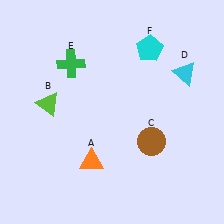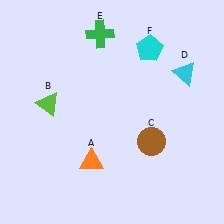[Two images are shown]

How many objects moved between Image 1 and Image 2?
1 object moved between the two images.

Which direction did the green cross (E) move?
The green cross (E) moved up.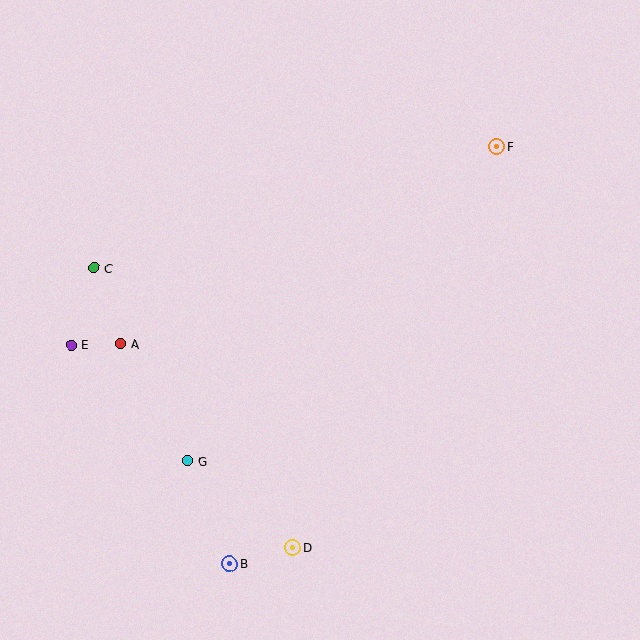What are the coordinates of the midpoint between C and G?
The midpoint between C and G is at (141, 365).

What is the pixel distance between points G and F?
The distance between G and F is 441 pixels.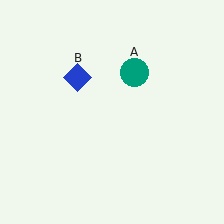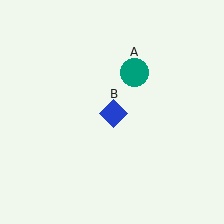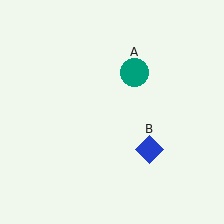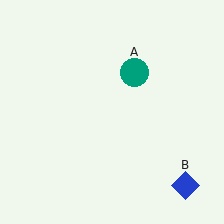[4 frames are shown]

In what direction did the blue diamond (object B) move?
The blue diamond (object B) moved down and to the right.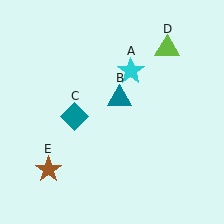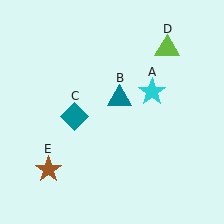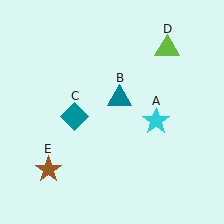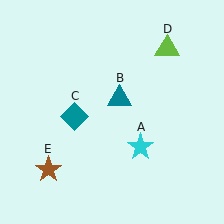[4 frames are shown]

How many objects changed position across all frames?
1 object changed position: cyan star (object A).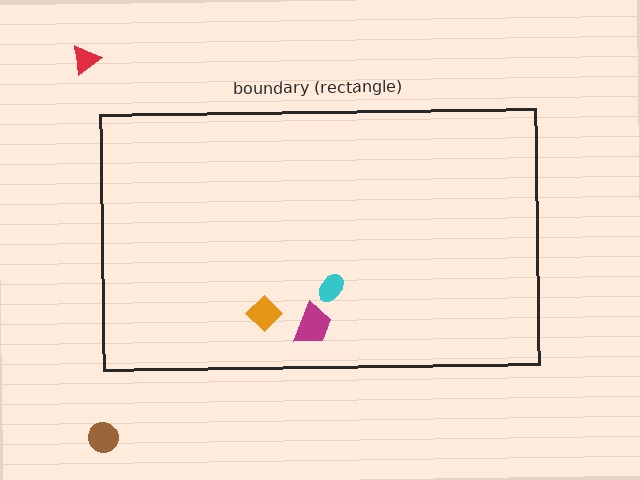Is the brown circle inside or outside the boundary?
Outside.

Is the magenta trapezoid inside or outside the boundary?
Inside.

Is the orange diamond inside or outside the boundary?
Inside.